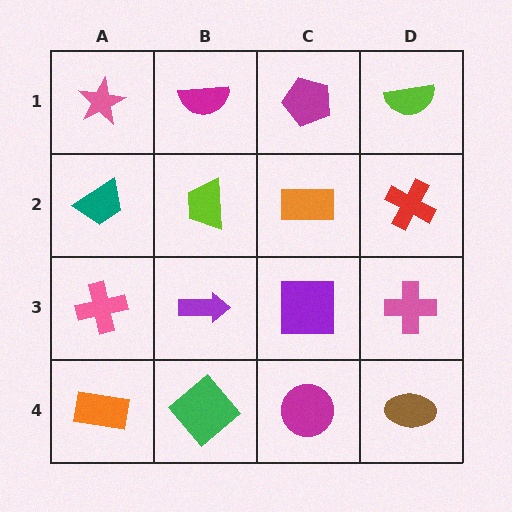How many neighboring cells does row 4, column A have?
2.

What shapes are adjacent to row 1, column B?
A lime trapezoid (row 2, column B), a pink star (row 1, column A), a magenta pentagon (row 1, column C).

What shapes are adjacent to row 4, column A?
A pink cross (row 3, column A), a green diamond (row 4, column B).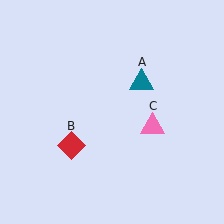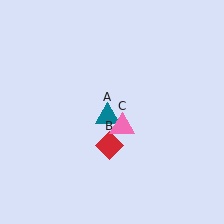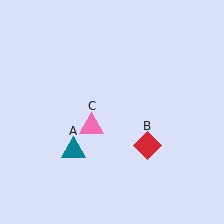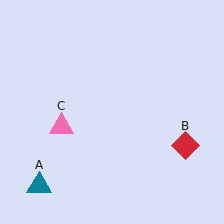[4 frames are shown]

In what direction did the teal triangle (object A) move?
The teal triangle (object A) moved down and to the left.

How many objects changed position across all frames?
3 objects changed position: teal triangle (object A), red diamond (object B), pink triangle (object C).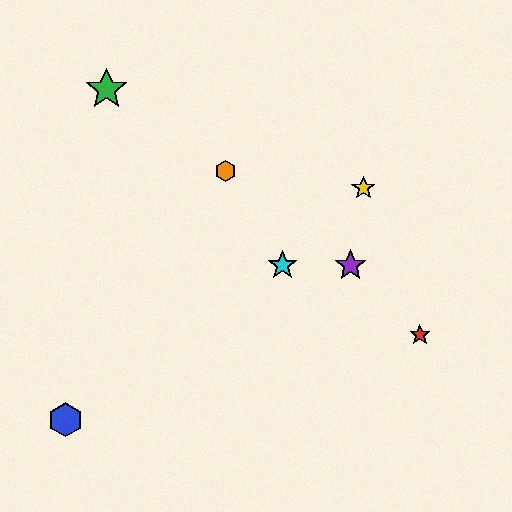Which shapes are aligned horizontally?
The purple star, the cyan star are aligned horizontally.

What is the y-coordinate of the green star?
The green star is at y≈89.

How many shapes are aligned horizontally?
2 shapes (the purple star, the cyan star) are aligned horizontally.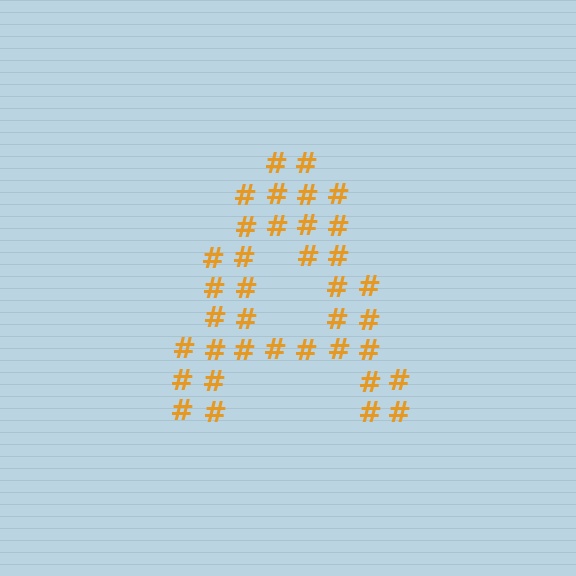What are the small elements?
The small elements are hash symbols.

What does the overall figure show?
The overall figure shows the letter A.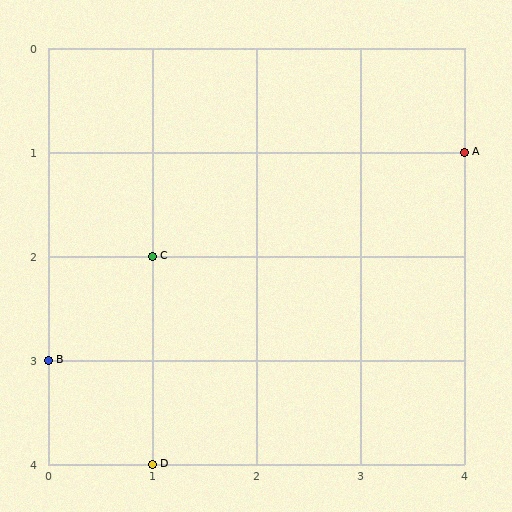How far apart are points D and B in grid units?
Points D and B are 1 column and 1 row apart (about 1.4 grid units diagonally).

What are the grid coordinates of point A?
Point A is at grid coordinates (4, 1).